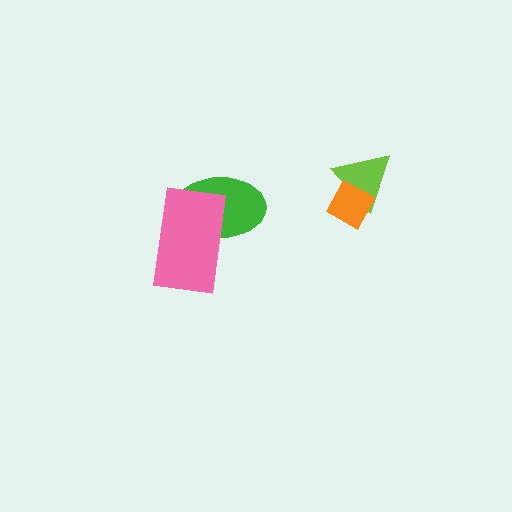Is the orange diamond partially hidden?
No, no other shape covers it.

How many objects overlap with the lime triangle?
1 object overlaps with the lime triangle.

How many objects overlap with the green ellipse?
1 object overlaps with the green ellipse.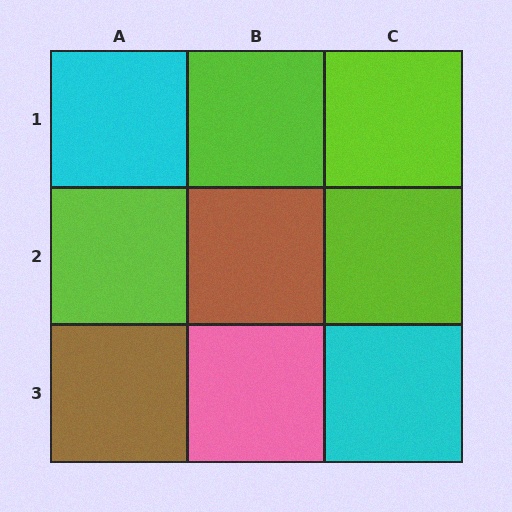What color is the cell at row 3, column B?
Pink.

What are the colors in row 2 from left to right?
Lime, brown, lime.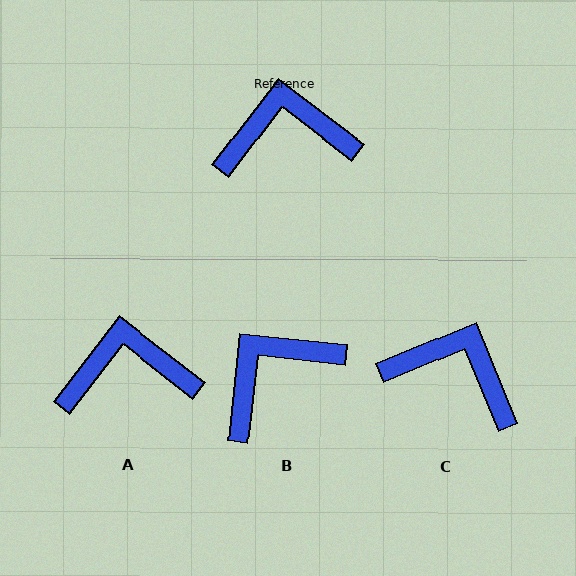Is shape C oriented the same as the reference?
No, it is off by about 30 degrees.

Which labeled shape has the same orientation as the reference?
A.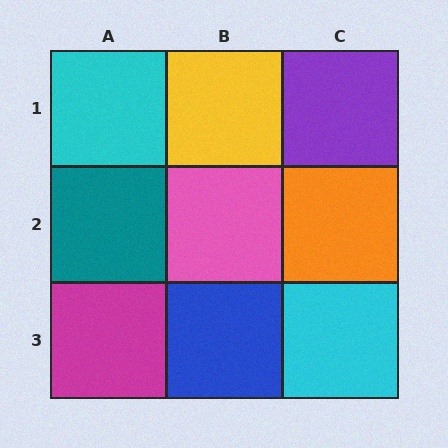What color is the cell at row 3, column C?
Cyan.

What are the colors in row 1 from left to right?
Cyan, yellow, purple.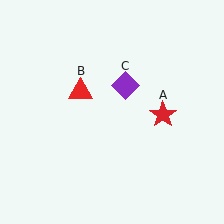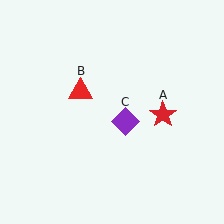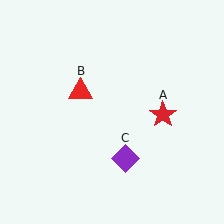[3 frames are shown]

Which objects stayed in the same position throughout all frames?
Red star (object A) and red triangle (object B) remained stationary.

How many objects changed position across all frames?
1 object changed position: purple diamond (object C).